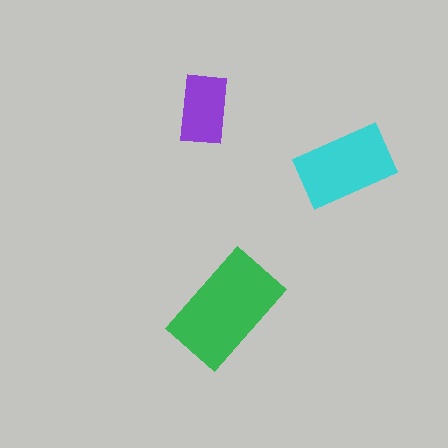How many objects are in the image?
There are 3 objects in the image.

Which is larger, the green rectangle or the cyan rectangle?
The green one.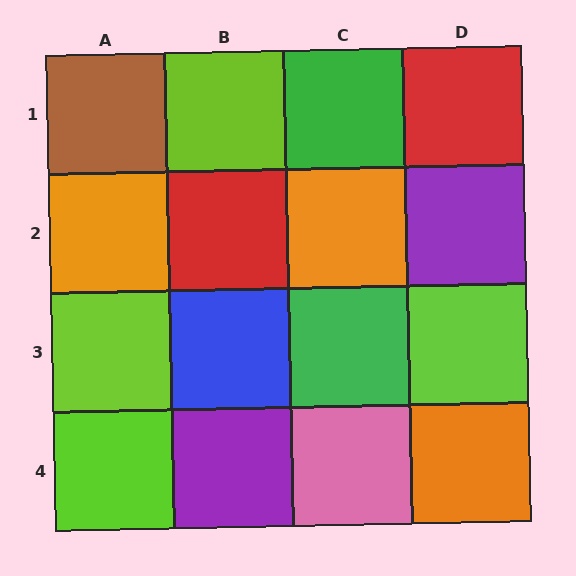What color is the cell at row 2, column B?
Red.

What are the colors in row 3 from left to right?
Lime, blue, green, lime.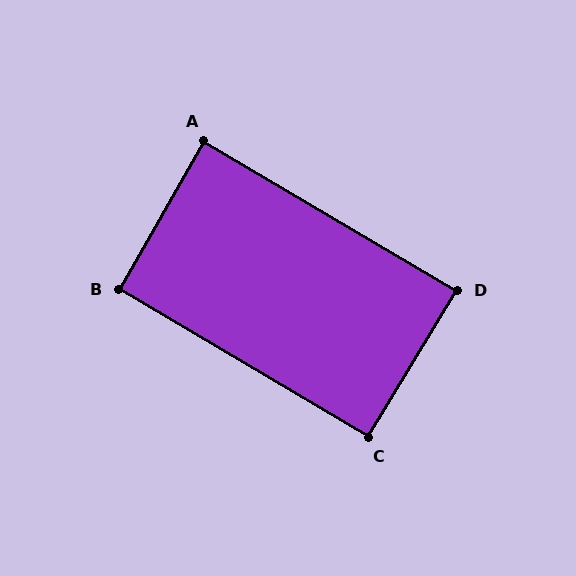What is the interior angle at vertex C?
Approximately 91 degrees (approximately right).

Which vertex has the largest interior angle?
B, at approximately 91 degrees.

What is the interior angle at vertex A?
Approximately 89 degrees (approximately right).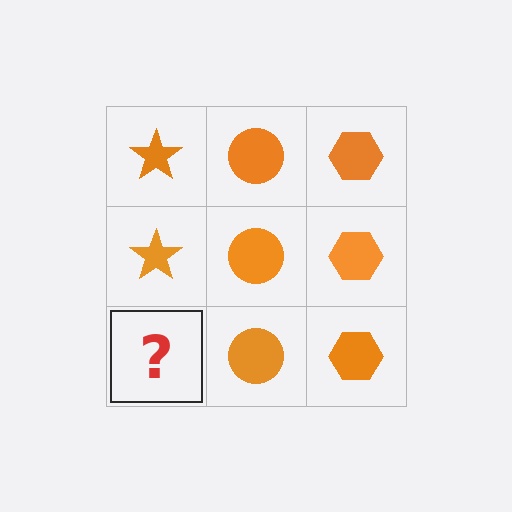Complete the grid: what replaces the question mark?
The question mark should be replaced with an orange star.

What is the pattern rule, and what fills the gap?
The rule is that each column has a consistent shape. The gap should be filled with an orange star.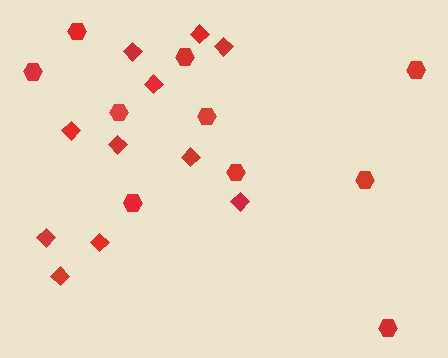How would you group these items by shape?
There are 2 groups: one group of diamonds (11) and one group of hexagons (10).